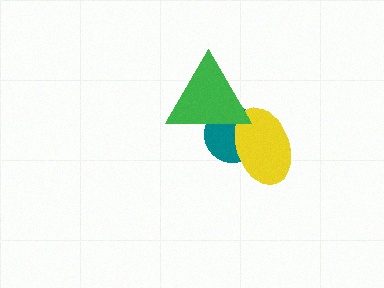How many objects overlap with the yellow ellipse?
2 objects overlap with the yellow ellipse.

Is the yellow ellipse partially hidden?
Yes, it is partially covered by another shape.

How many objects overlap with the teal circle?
2 objects overlap with the teal circle.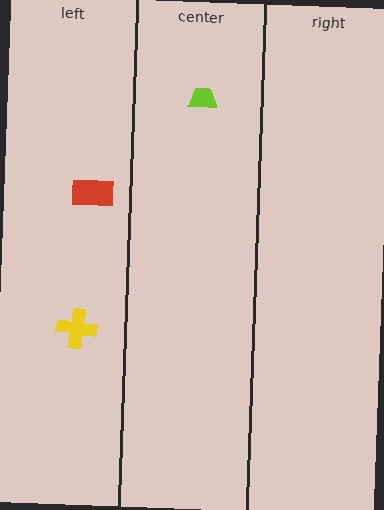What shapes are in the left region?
The red rectangle, the yellow cross.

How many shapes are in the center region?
1.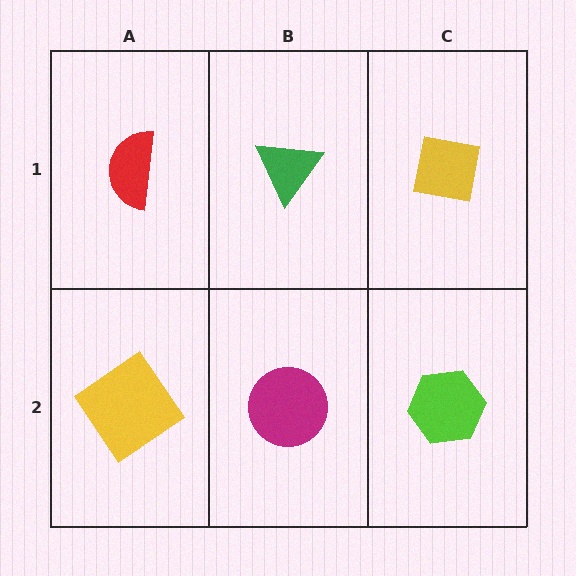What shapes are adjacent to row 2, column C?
A yellow square (row 1, column C), a magenta circle (row 2, column B).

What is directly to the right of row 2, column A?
A magenta circle.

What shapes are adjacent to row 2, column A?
A red semicircle (row 1, column A), a magenta circle (row 2, column B).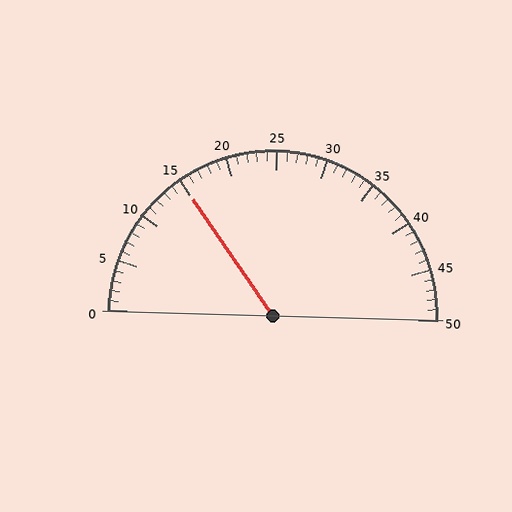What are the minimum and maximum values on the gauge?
The gauge ranges from 0 to 50.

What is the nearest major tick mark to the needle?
The nearest major tick mark is 15.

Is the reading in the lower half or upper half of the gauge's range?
The reading is in the lower half of the range (0 to 50).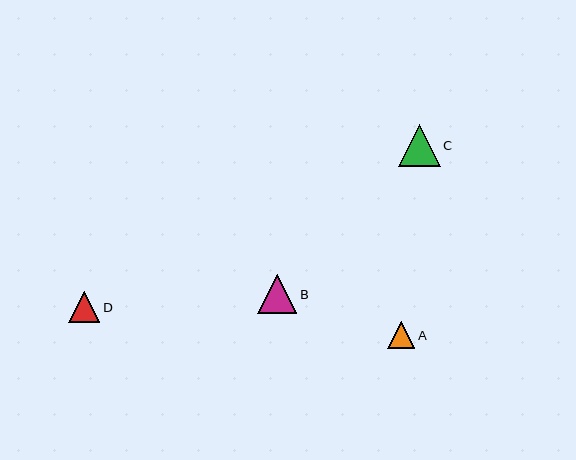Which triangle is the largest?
Triangle C is the largest with a size of approximately 41 pixels.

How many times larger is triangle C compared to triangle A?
Triangle C is approximately 1.5 times the size of triangle A.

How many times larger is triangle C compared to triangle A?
Triangle C is approximately 1.5 times the size of triangle A.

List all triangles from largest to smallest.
From largest to smallest: C, B, D, A.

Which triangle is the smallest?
Triangle A is the smallest with a size of approximately 28 pixels.